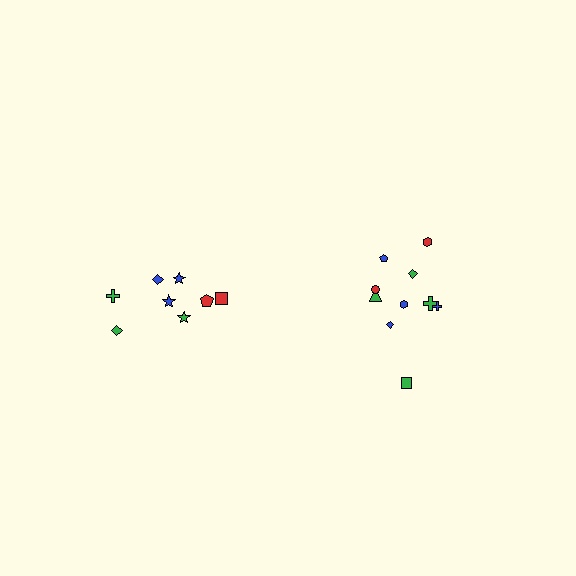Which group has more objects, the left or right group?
The right group.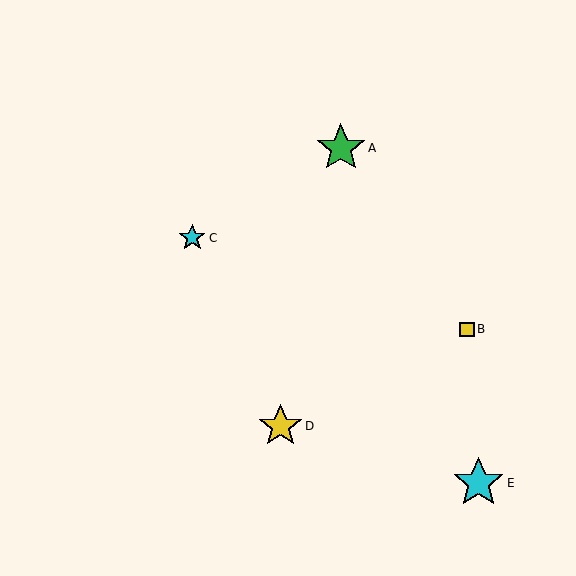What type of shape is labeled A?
Shape A is a green star.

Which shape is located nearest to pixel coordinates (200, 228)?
The cyan star (labeled C) at (192, 238) is nearest to that location.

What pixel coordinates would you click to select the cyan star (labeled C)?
Click at (192, 238) to select the cyan star C.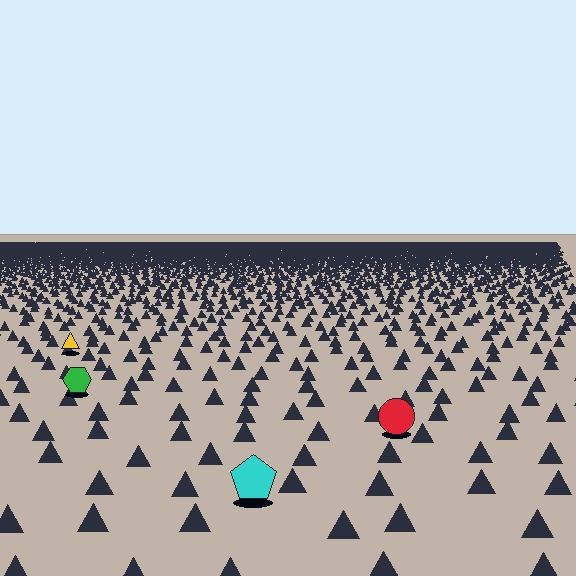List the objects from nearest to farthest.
From nearest to farthest: the cyan pentagon, the red circle, the green hexagon, the yellow triangle.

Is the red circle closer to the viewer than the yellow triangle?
Yes. The red circle is closer — you can tell from the texture gradient: the ground texture is coarser near it.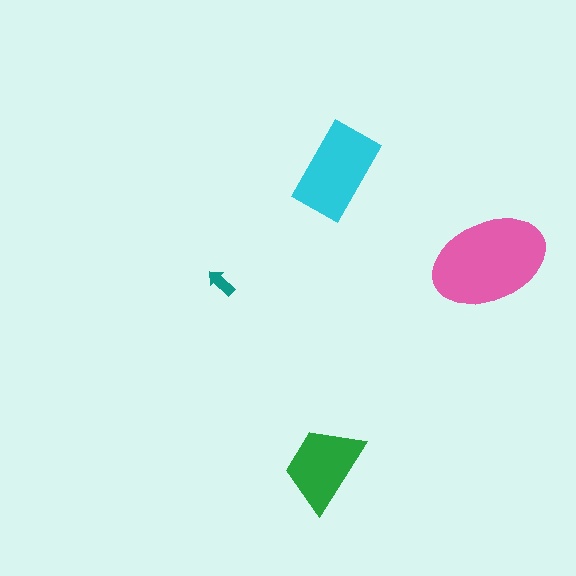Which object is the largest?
The pink ellipse.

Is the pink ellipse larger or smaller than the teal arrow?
Larger.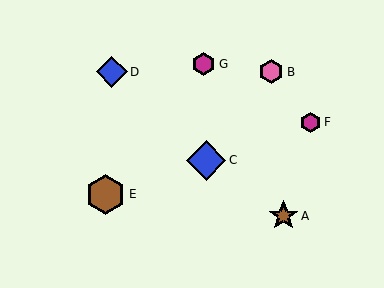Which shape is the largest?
The brown hexagon (labeled E) is the largest.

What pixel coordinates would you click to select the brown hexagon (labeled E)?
Click at (106, 194) to select the brown hexagon E.